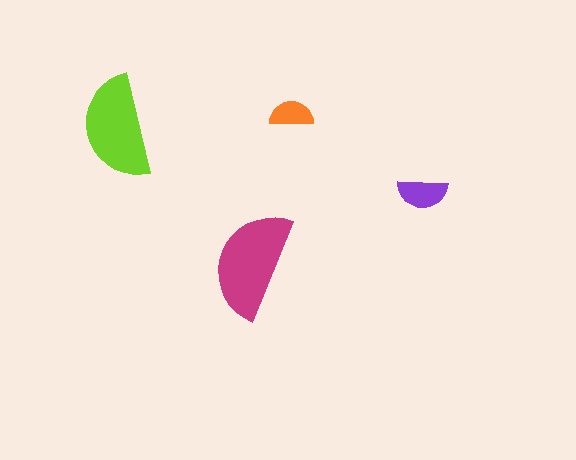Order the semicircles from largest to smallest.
the magenta one, the lime one, the purple one, the orange one.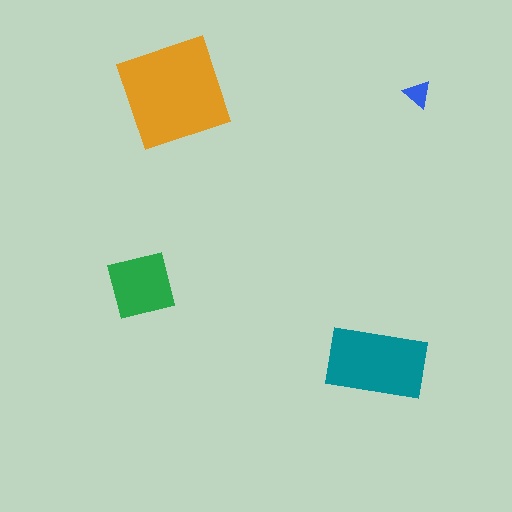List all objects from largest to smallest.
The orange square, the teal rectangle, the green square, the blue triangle.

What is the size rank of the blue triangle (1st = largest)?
4th.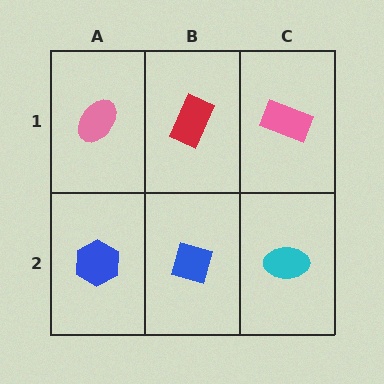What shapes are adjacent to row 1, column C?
A cyan ellipse (row 2, column C), a red rectangle (row 1, column B).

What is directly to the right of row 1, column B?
A pink rectangle.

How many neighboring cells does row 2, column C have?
2.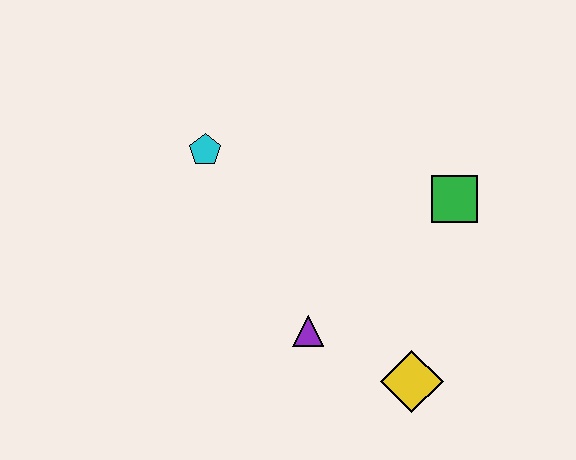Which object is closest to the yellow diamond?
The purple triangle is closest to the yellow diamond.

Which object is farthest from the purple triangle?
The cyan pentagon is farthest from the purple triangle.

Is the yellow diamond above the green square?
No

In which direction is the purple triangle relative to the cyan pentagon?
The purple triangle is below the cyan pentagon.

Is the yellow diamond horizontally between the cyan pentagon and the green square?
Yes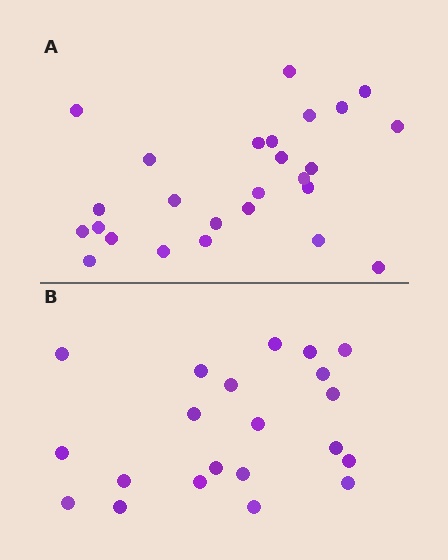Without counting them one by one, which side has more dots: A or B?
Region A (the top region) has more dots.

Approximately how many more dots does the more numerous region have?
Region A has about 5 more dots than region B.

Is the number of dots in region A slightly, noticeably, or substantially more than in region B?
Region A has only slightly more — the two regions are fairly close. The ratio is roughly 1.2 to 1.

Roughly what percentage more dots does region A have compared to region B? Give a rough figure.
About 25% more.